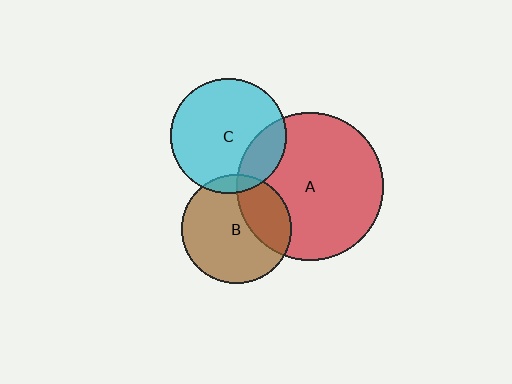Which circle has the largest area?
Circle A (red).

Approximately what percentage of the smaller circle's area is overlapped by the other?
Approximately 30%.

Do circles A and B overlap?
Yes.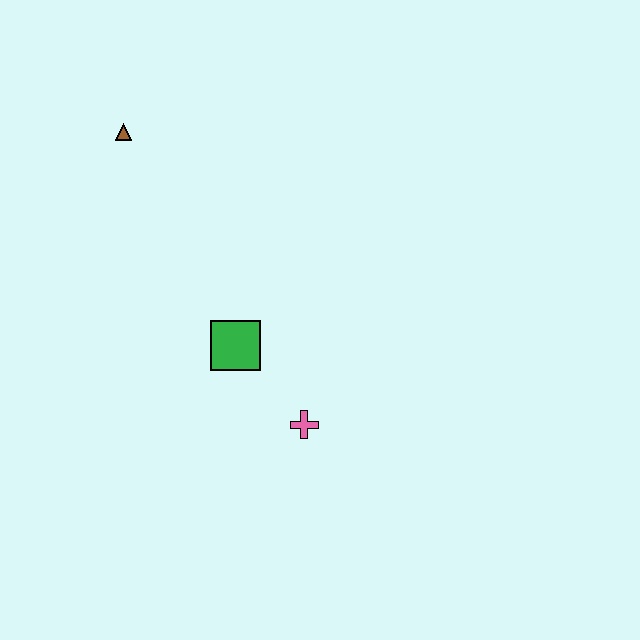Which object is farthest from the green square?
The brown triangle is farthest from the green square.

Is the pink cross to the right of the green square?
Yes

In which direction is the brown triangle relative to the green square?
The brown triangle is above the green square.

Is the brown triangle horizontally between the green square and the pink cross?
No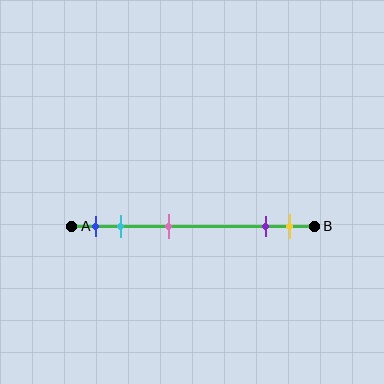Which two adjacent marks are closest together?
The purple and yellow marks are the closest adjacent pair.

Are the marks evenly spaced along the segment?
No, the marks are not evenly spaced.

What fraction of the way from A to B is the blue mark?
The blue mark is approximately 10% (0.1) of the way from A to B.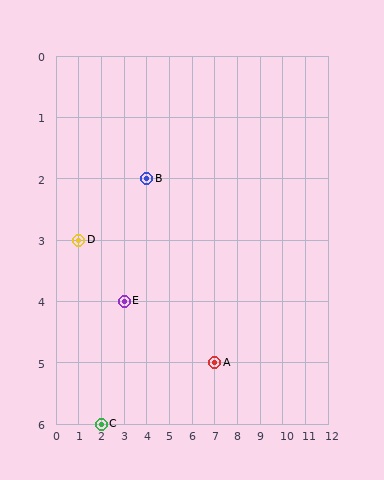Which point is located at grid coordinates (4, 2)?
Point B is at (4, 2).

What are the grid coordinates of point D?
Point D is at grid coordinates (1, 3).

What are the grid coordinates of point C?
Point C is at grid coordinates (2, 6).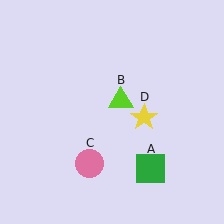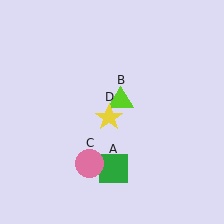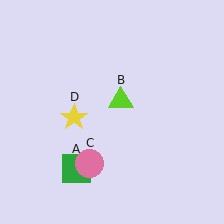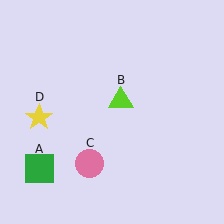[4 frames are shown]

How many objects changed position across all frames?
2 objects changed position: green square (object A), yellow star (object D).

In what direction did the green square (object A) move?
The green square (object A) moved left.